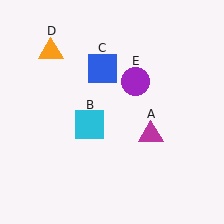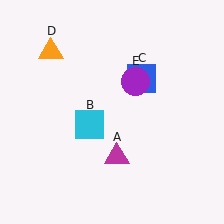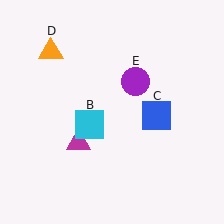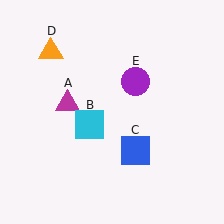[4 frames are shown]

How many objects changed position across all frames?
2 objects changed position: magenta triangle (object A), blue square (object C).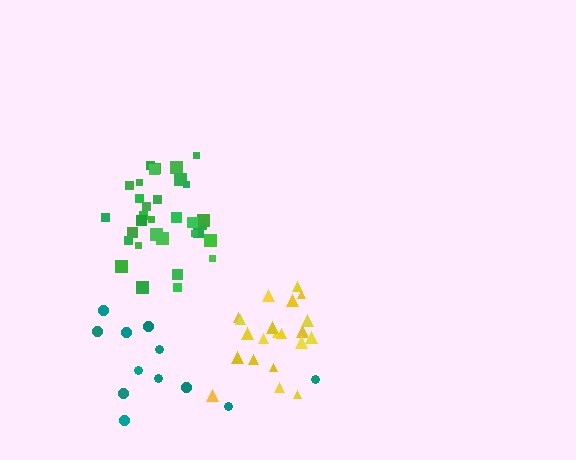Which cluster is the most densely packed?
Yellow.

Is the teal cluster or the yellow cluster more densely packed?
Yellow.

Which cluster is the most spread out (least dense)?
Teal.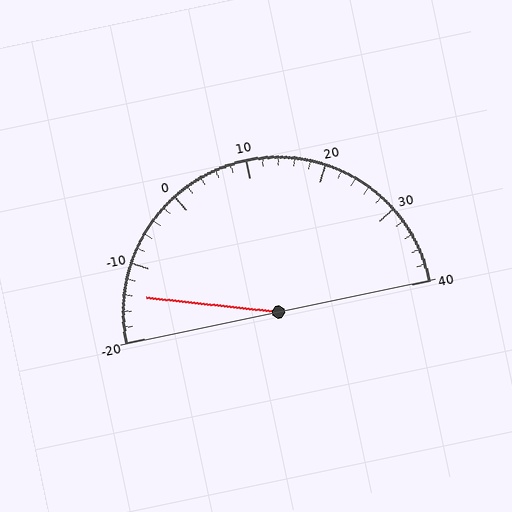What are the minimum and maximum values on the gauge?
The gauge ranges from -20 to 40.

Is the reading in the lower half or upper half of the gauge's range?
The reading is in the lower half of the range (-20 to 40).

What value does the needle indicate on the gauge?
The needle indicates approximately -14.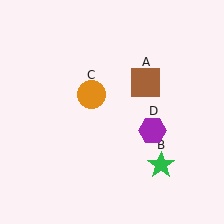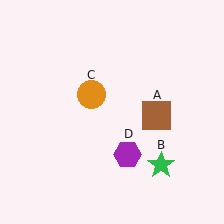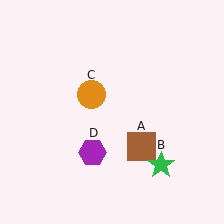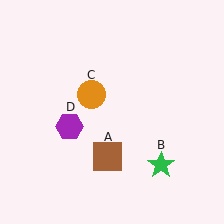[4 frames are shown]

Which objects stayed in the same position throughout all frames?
Green star (object B) and orange circle (object C) remained stationary.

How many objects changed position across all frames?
2 objects changed position: brown square (object A), purple hexagon (object D).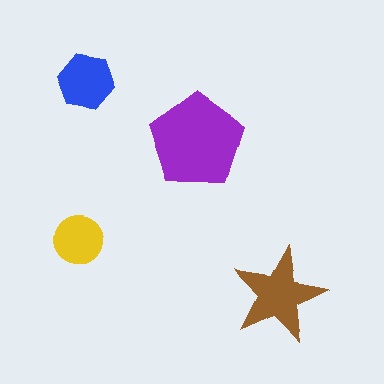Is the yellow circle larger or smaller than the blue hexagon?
Smaller.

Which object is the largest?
The purple pentagon.